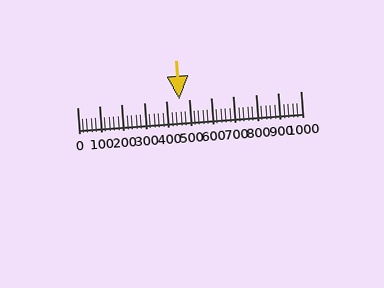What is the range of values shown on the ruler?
The ruler shows values from 0 to 1000.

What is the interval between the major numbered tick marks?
The major tick marks are spaced 100 units apart.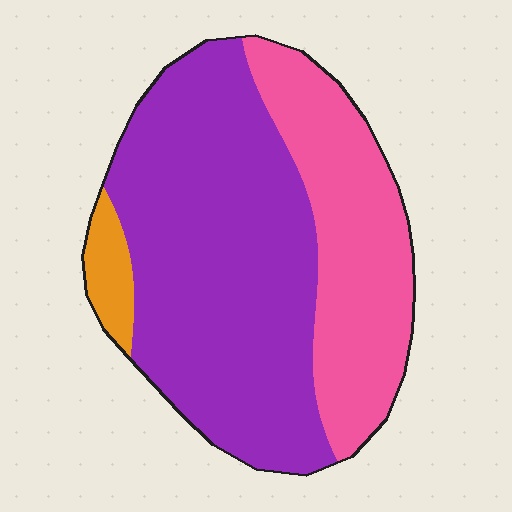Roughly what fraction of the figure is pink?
Pink covers roughly 35% of the figure.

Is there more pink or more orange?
Pink.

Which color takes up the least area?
Orange, at roughly 5%.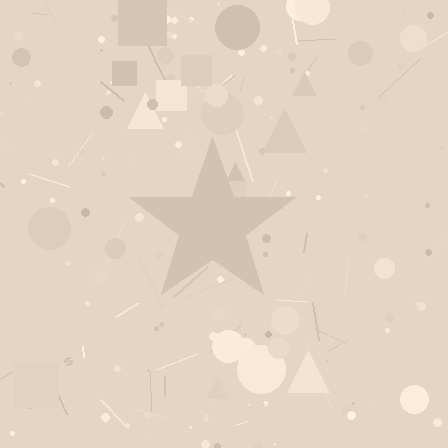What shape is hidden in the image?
A star is hidden in the image.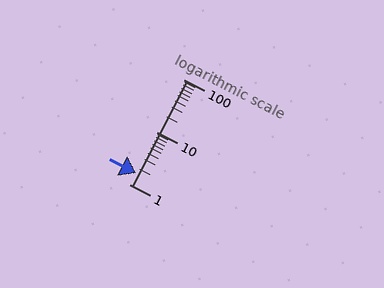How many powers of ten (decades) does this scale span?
The scale spans 2 decades, from 1 to 100.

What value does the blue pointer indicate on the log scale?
The pointer indicates approximately 1.6.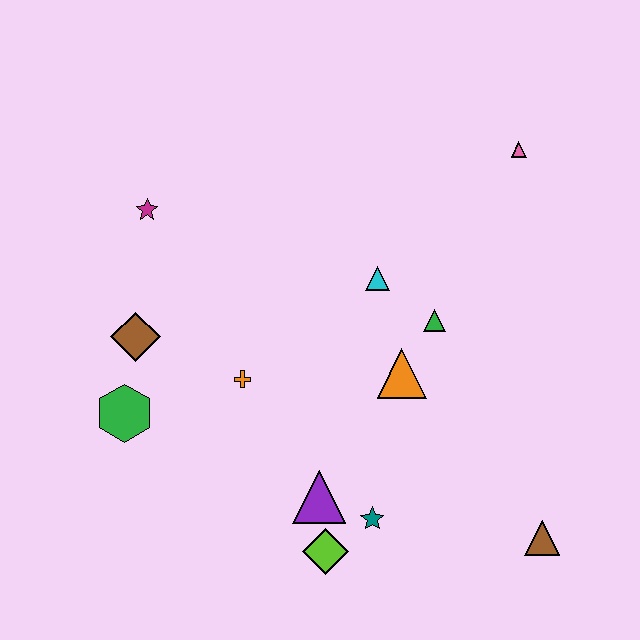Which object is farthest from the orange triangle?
The magenta star is farthest from the orange triangle.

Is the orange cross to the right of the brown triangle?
No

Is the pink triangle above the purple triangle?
Yes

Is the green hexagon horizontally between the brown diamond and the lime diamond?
No